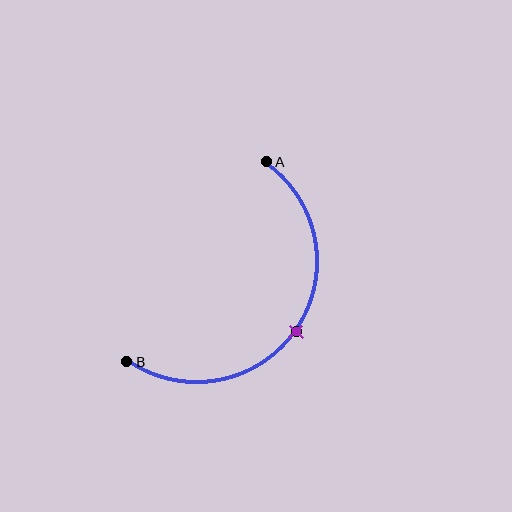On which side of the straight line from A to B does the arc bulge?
The arc bulges below and to the right of the straight line connecting A and B.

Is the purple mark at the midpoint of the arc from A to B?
Yes. The purple mark lies on the arc at equal arc-length from both A and B — it is the arc midpoint.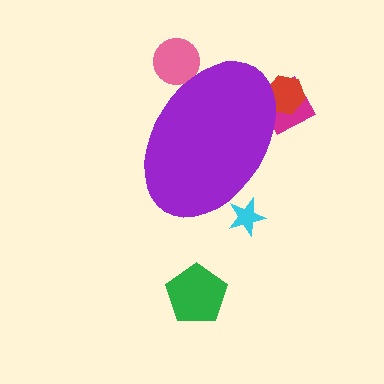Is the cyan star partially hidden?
Yes, the cyan star is partially hidden behind the purple ellipse.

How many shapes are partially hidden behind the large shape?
4 shapes are partially hidden.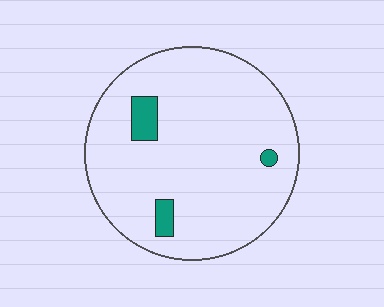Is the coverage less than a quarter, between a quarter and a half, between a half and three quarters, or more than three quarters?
Less than a quarter.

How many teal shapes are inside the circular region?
3.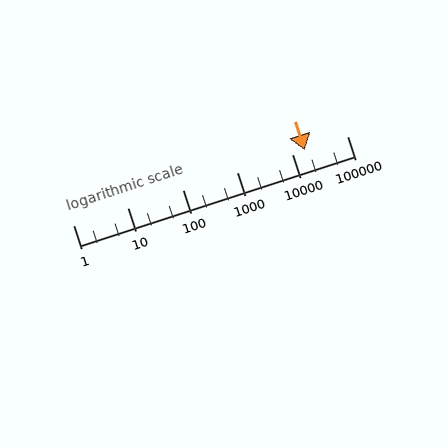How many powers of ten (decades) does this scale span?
The scale spans 5 decades, from 1 to 100000.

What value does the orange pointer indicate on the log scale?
The pointer indicates approximately 17000.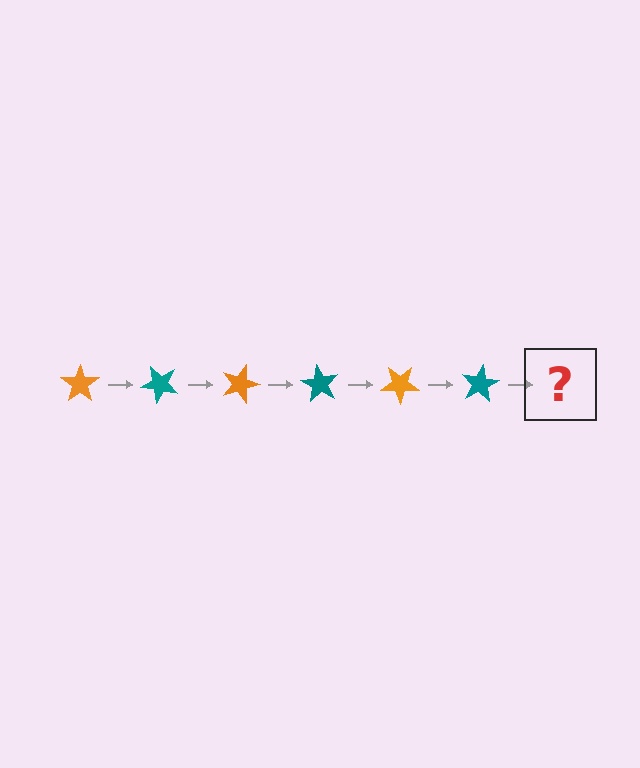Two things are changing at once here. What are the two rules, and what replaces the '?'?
The two rules are that it rotates 45 degrees each step and the color cycles through orange and teal. The '?' should be an orange star, rotated 270 degrees from the start.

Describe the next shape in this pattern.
It should be an orange star, rotated 270 degrees from the start.